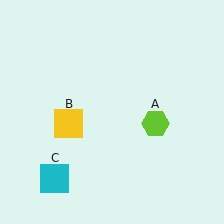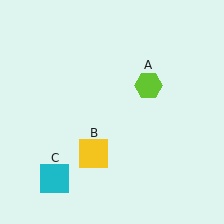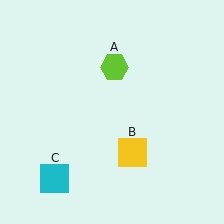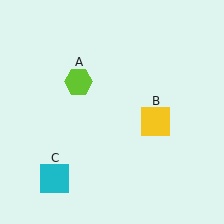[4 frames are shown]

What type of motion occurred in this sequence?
The lime hexagon (object A), yellow square (object B) rotated counterclockwise around the center of the scene.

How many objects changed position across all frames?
2 objects changed position: lime hexagon (object A), yellow square (object B).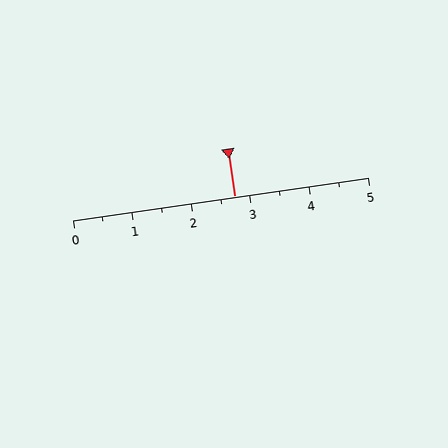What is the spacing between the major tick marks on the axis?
The major ticks are spaced 1 apart.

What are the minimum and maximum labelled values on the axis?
The axis runs from 0 to 5.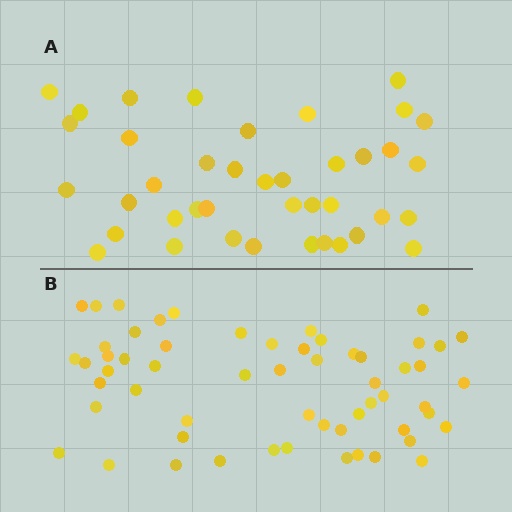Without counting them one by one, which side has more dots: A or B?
Region B (the bottom region) has more dots.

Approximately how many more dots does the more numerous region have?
Region B has approximately 20 more dots than region A.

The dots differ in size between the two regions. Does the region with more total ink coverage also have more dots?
No. Region A has more total ink coverage because its dots are larger, but region B actually contains more individual dots. Total area can be misleading — the number of items is what matters here.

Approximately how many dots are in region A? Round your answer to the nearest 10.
About 40 dots.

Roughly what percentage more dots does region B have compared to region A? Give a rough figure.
About 45% more.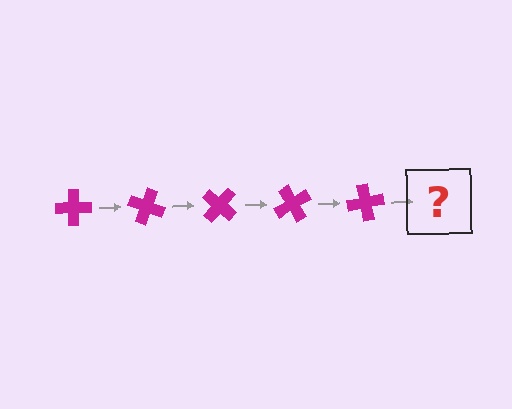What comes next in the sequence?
The next element should be a magenta cross rotated 100 degrees.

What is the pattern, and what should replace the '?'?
The pattern is that the cross rotates 20 degrees each step. The '?' should be a magenta cross rotated 100 degrees.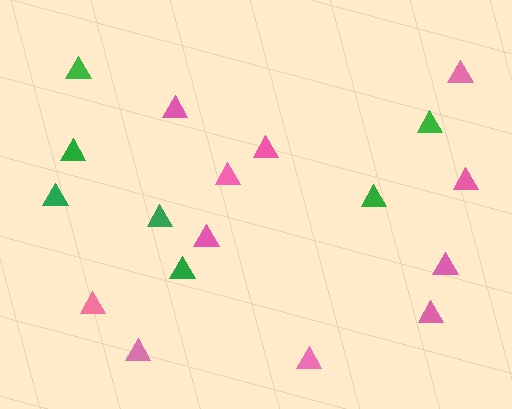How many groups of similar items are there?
There are 2 groups: one group of green triangles (7) and one group of pink triangles (11).